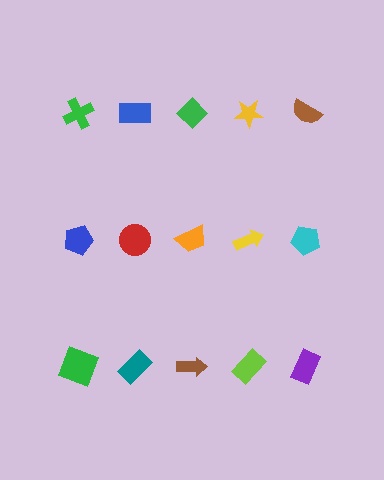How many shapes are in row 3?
5 shapes.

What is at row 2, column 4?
A yellow arrow.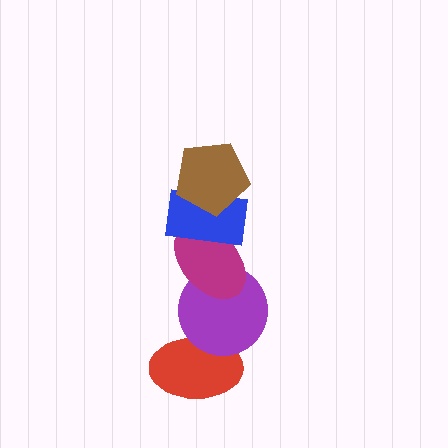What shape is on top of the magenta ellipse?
The blue rectangle is on top of the magenta ellipse.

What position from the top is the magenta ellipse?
The magenta ellipse is 3rd from the top.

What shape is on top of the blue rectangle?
The brown pentagon is on top of the blue rectangle.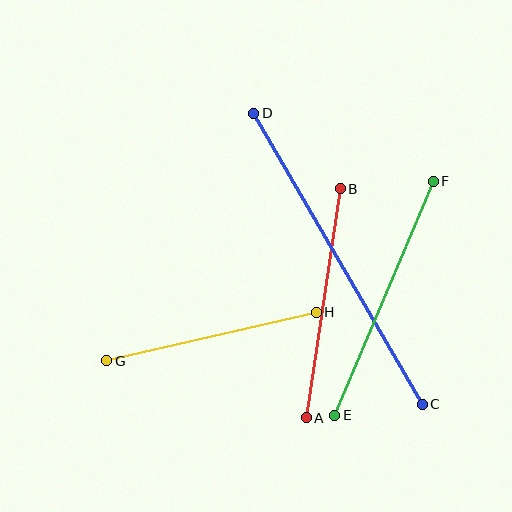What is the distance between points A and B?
The distance is approximately 232 pixels.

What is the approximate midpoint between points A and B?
The midpoint is at approximately (323, 303) pixels.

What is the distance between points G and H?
The distance is approximately 215 pixels.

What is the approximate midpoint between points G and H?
The midpoint is at approximately (211, 337) pixels.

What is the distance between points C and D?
The distance is approximately 336 pixels.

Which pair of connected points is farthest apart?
Points C and D are farthest apart.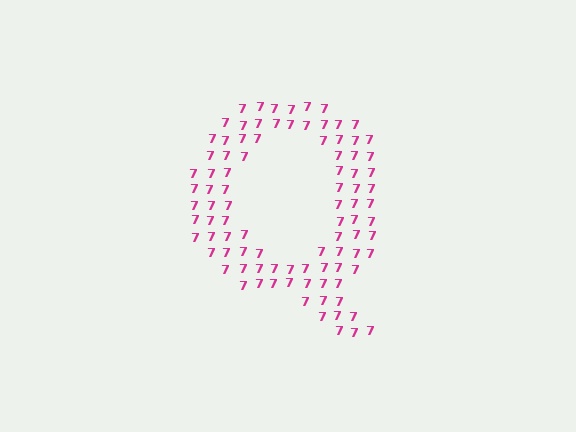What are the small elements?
The small elements are digit 7's.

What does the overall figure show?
The overall figure shows the letter Q.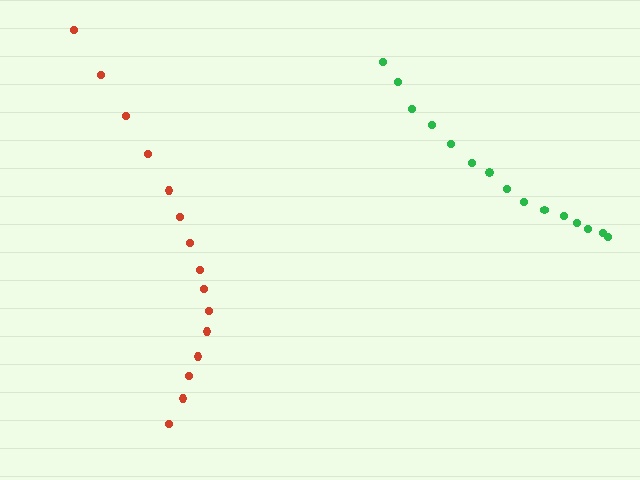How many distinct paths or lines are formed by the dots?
There are 2 distinct paths.